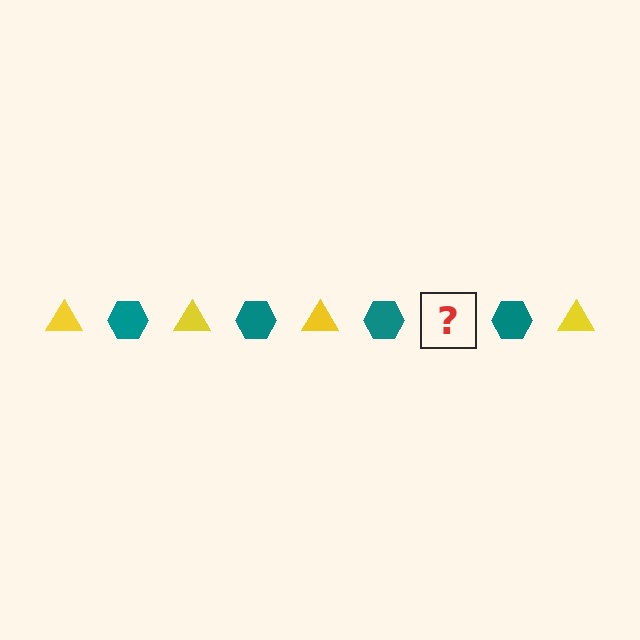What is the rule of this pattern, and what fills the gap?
The rule is that the pattern alternates between yellow triangle and teal hexagon. The gap should be filled with a yellow triangle.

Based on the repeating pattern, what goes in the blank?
The blank should be a yellow triangle.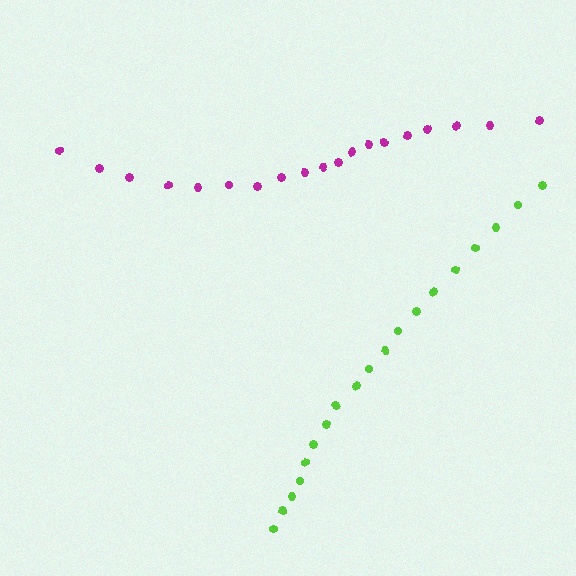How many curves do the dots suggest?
There are 2 distinct paths.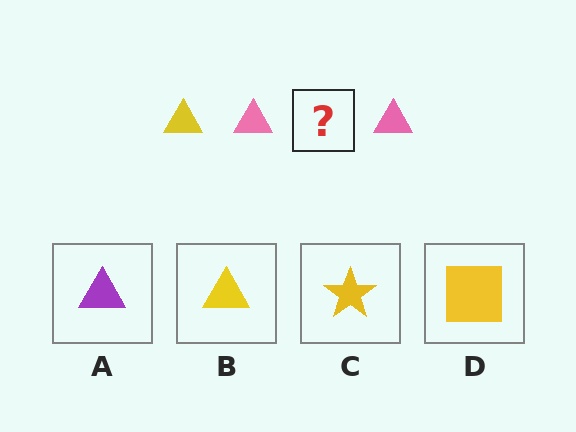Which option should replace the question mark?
Option B.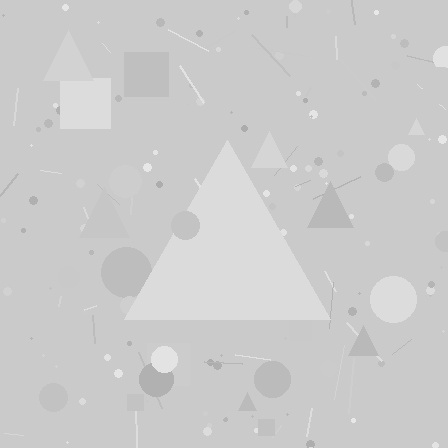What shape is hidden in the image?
A triangle is hidden in the image.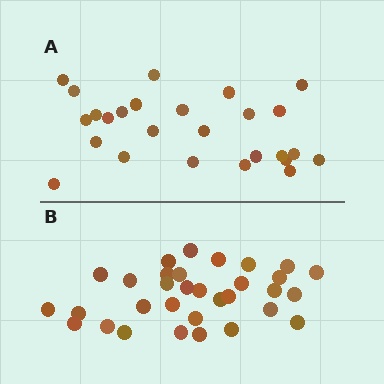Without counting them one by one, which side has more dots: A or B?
Region B (the bottom region) has more dots.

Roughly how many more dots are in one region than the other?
Region B has about 6 more dots than region A.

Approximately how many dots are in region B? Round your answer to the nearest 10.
About 30 dots. (The exact count is 32, which rounds to 30.)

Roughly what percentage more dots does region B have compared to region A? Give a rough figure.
About 25% more.